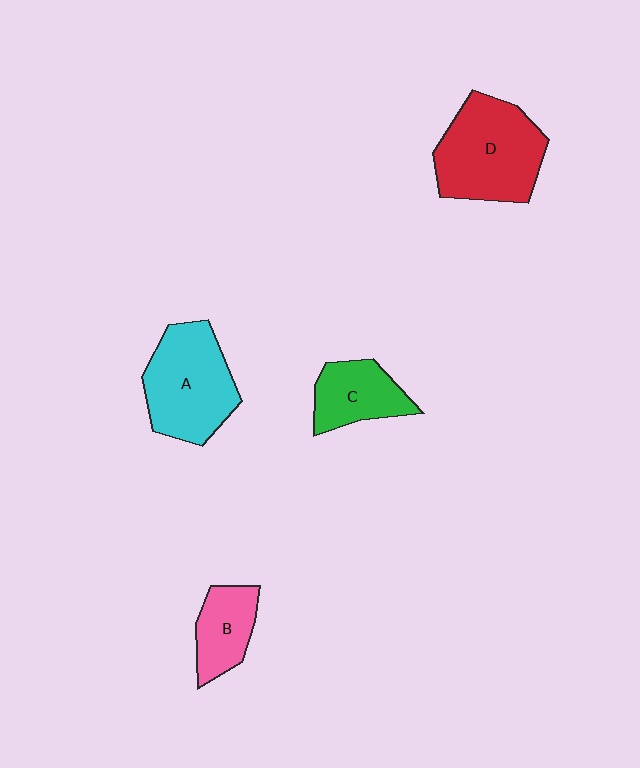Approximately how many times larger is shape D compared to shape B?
Approximately 2.0 times.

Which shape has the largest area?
Shape D (red).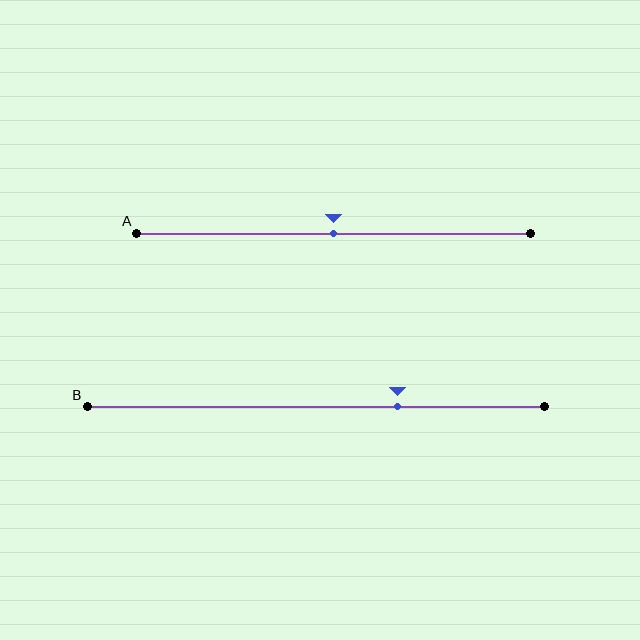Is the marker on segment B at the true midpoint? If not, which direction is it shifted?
No, the marker on segment B is shifted to the right by about 18% of the segment length.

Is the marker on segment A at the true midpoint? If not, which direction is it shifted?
Yes, the marker on segment A is at the true midpoint.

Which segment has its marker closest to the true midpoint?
Segment A has its marker closest to the true midpoint.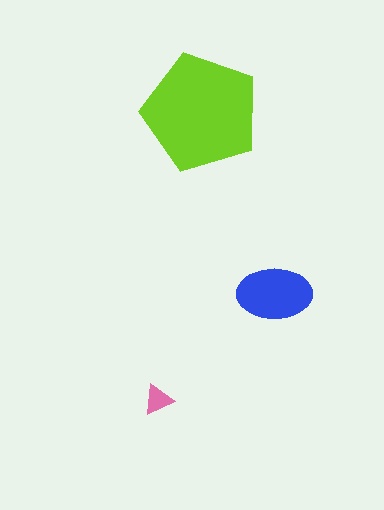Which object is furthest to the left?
The pink triangle is leftmost.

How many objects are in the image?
There are 3 objects in the image.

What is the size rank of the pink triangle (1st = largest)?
3rd.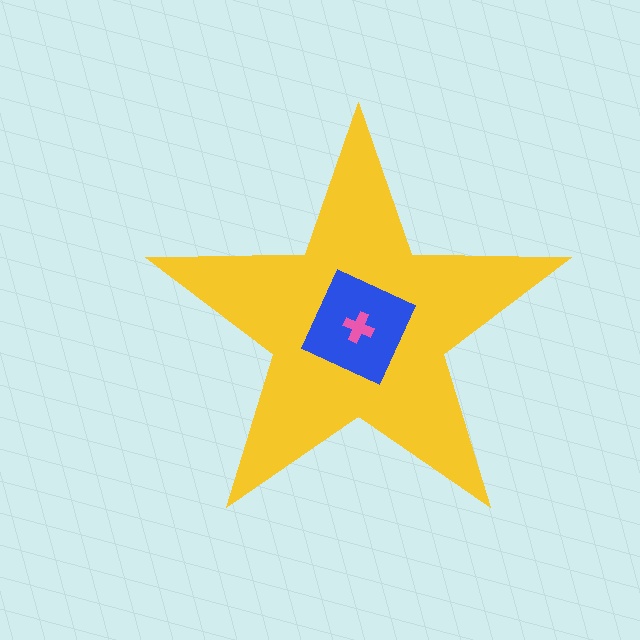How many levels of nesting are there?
3.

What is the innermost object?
The pink cross.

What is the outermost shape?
The yellow star.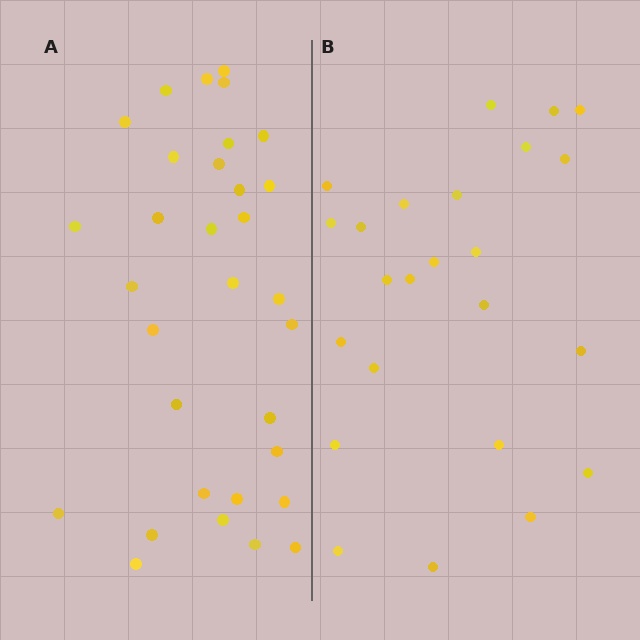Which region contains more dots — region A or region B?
Region A (the left region) has more dots.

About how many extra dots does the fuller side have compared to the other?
Region A has roughly 8 or so more dots than region B.